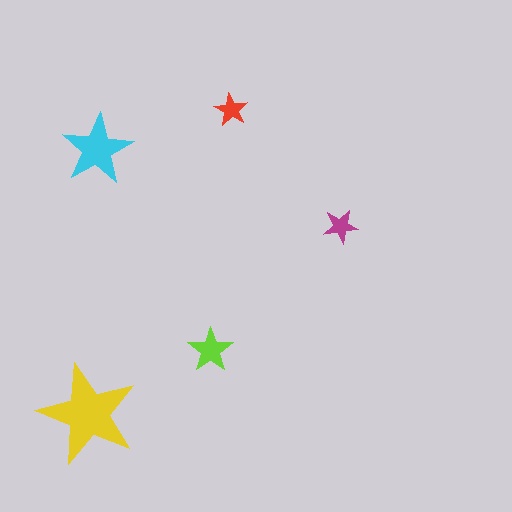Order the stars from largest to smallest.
the yellow one, the cyan one, the lime one, the magenta one, the red one.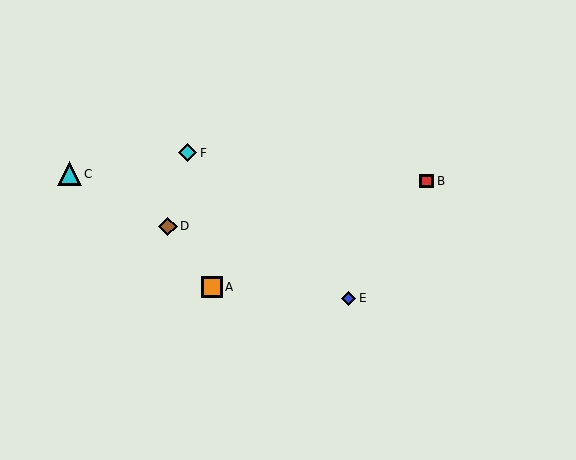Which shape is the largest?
The cyan triangle (labeled C) is the largest.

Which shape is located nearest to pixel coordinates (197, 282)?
The orange square (labeled A) at (212, 287) is nearest to that location.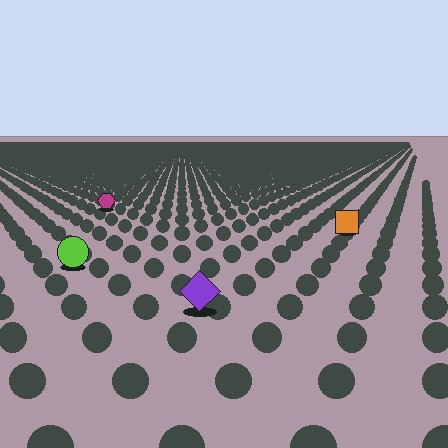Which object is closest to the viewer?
The purple diamond is closest. The texture marks near it are larger and more spread out.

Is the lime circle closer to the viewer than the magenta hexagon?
Yes. The lime circle is closer — you can tell from the texture gradient: the ground texture is coarser near it.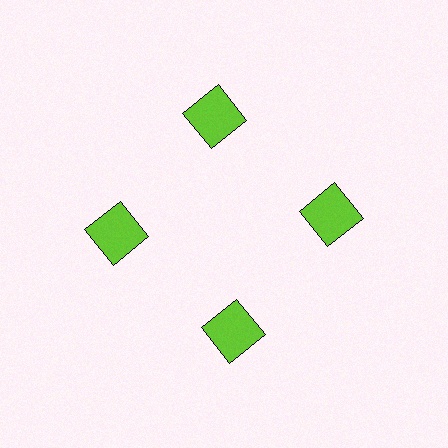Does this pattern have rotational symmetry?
Yes, this pattern has 4-fold rotational symmetry. It looks the same after rotating 90 degrees around the center.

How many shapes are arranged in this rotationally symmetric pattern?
There are 4 shapes, arranged in 4 groups of 1.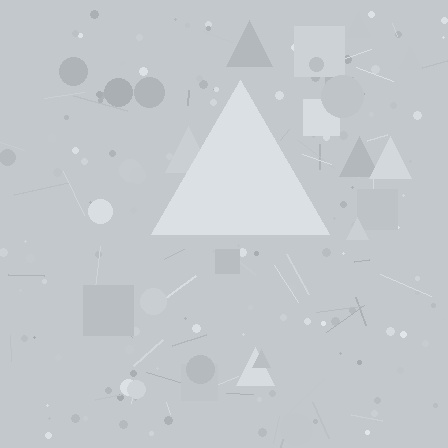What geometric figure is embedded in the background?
A triangle is embedded in the background.